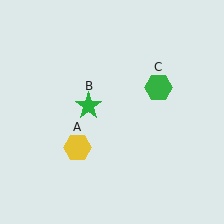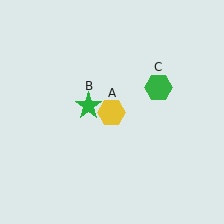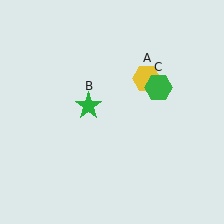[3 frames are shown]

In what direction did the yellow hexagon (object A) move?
The yellow hexagon (object A) moved up and to the right.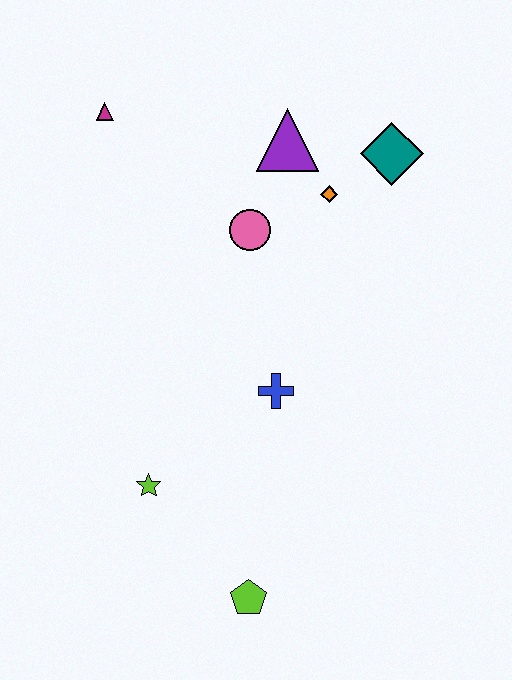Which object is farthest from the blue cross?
The magenta triangle is farthest from the blue cross.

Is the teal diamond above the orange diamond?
Yes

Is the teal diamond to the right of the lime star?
Yes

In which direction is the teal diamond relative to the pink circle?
The teal diamond is to the right of the pink circle.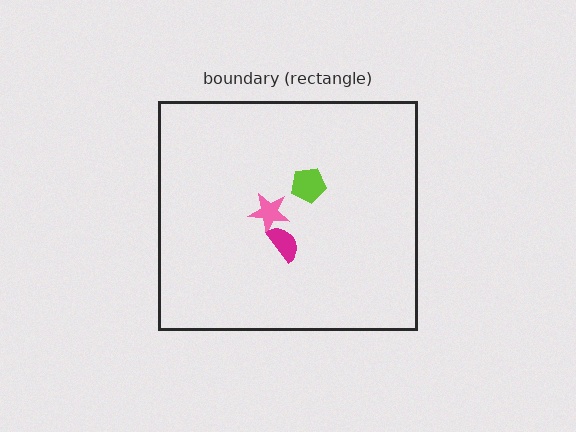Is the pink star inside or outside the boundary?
Inside.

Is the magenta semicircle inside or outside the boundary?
Inside.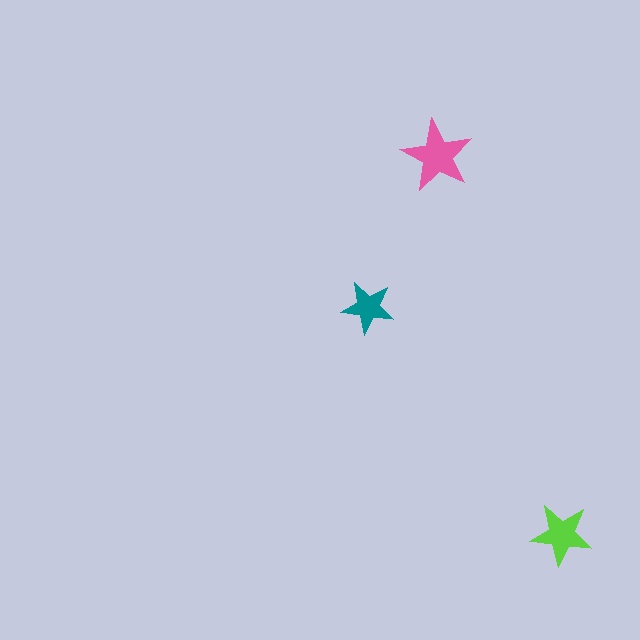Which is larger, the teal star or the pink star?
The pink one.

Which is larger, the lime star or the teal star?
The lime one.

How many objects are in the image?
There are 3 objects in the image.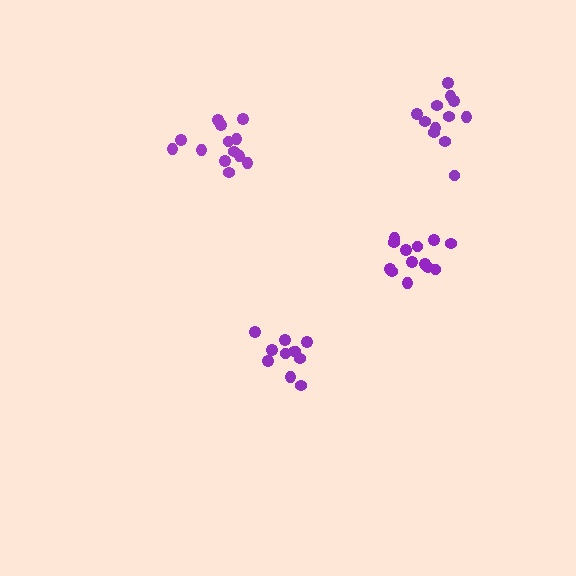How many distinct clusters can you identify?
There are 4 distinct clusters.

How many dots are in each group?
Group 1: 12 dots, Group 2: 13 dots, Group 3: 13 dots, Group 4: 11 dots (49 total).